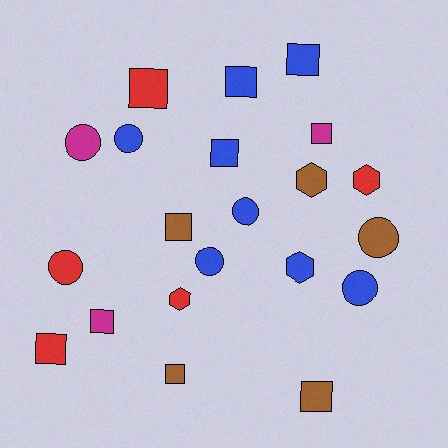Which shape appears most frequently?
Square, with 10 objects.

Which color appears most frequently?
Blue, with 8 objects.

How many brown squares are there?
There are 3 brown squares.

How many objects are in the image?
There are 21 objects.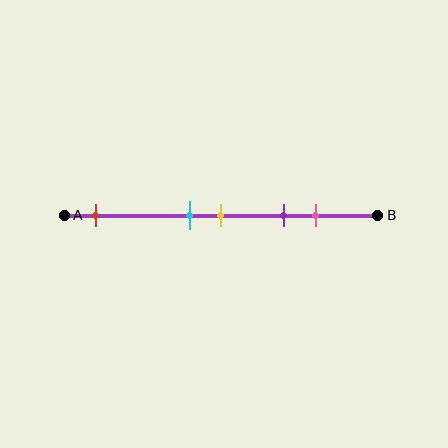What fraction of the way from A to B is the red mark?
The red mark is approximately 10% (0.1) of the way from A to B.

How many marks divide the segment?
There are 5 marks dividing the segment.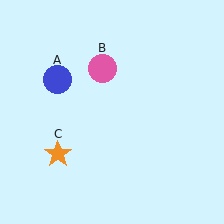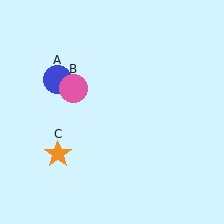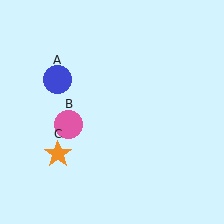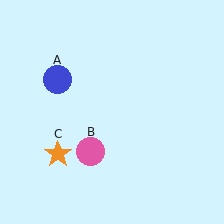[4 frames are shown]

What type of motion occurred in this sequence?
The pink circle (object B) rotated counterclockwise around the center of the scene.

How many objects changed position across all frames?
1 object changed position: pink circle (object B).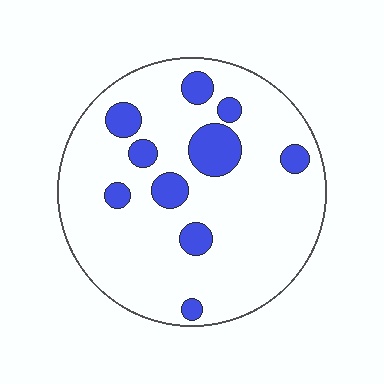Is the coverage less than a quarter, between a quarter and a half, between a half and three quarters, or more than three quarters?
Less than a quarter.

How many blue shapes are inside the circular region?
10.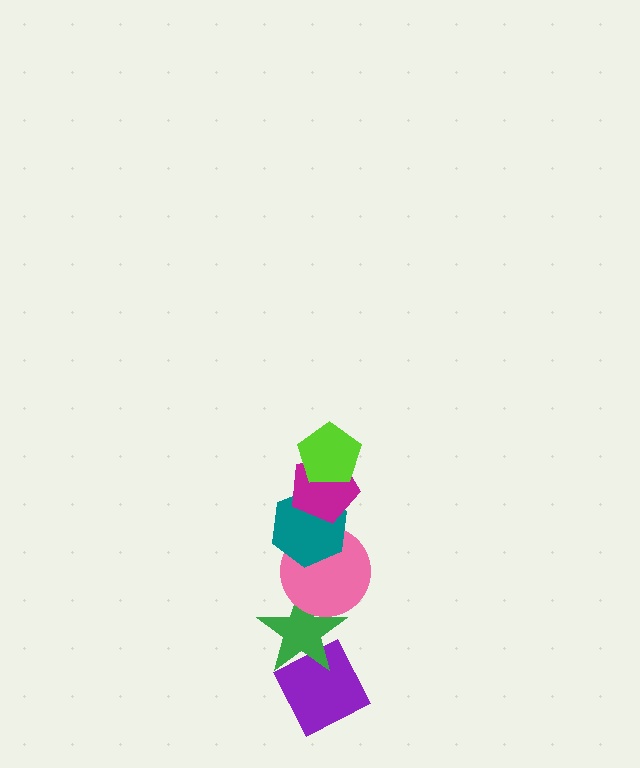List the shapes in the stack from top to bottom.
From top to bottom: the lime pentagon, the magenta pentagon, the teal hexagon, the pink circle, the green star, the purple diamond.